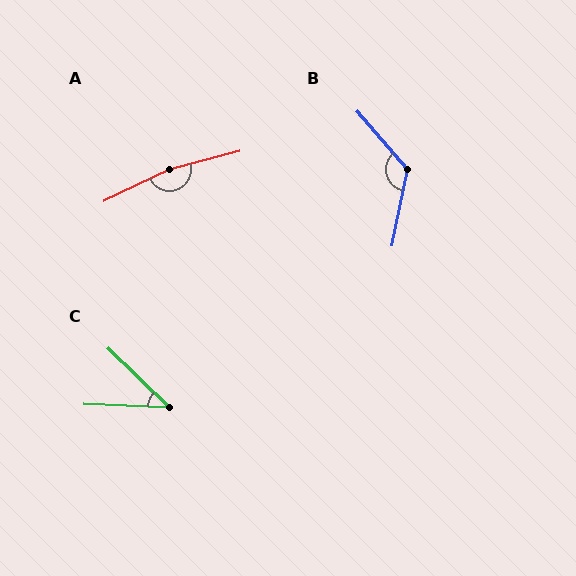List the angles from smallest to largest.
C (41°), B (127°), A (169°).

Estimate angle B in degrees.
Approximately 127 degrees.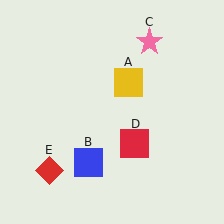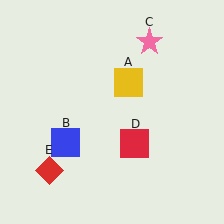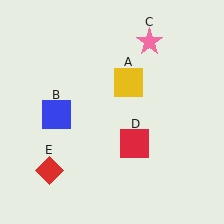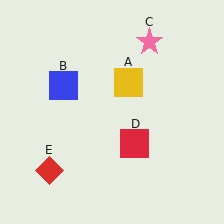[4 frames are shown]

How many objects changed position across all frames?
1 object changed position: blue square (object B).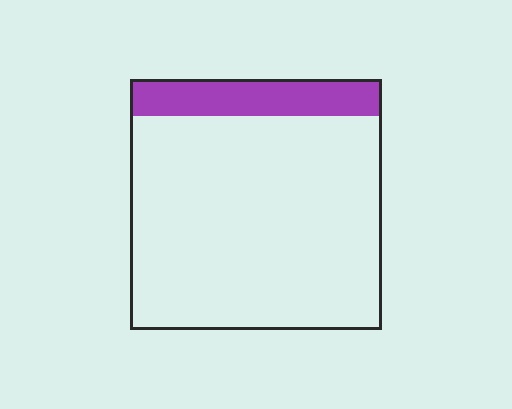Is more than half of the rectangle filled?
No.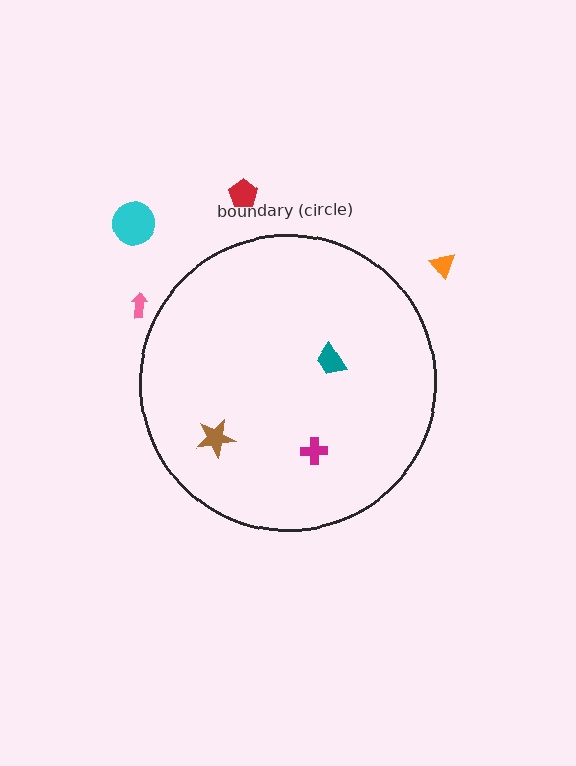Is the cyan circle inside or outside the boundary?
Outside.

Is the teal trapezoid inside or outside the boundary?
Inside.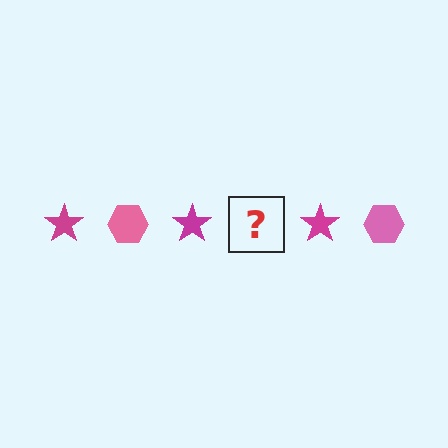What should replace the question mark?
The question mark should be replaced with a pink hexagon.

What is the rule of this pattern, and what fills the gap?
The rule is that the pattern alternates between magenta star and pink hexagon. The gap should be filled with a pink hexagon.